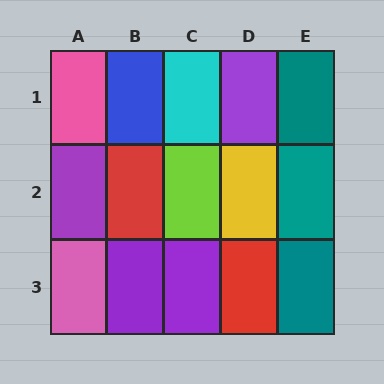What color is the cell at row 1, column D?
Purple.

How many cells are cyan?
1 cell is cyan.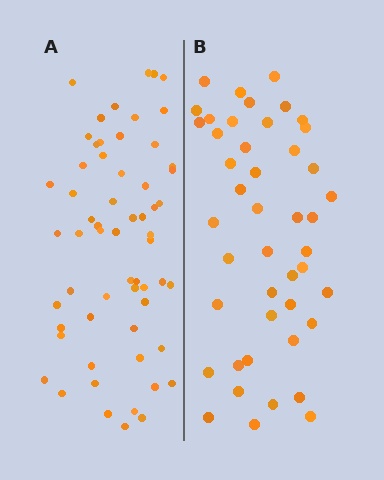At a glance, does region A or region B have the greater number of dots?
Region A (the left region) has more dots.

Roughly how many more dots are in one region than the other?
Region A has approximately 15 more dots than region B.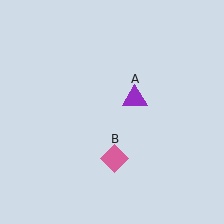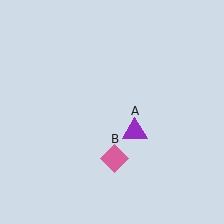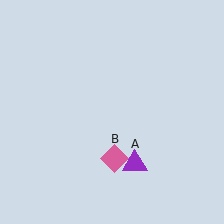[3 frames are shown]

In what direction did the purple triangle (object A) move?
The purple triangle (object A) moved down.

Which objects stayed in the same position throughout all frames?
Pink diamond (object B) remained stationary.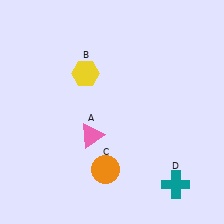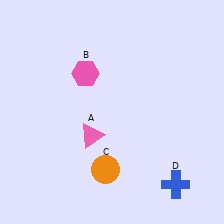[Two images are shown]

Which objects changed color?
B changed from yellow to pink. D changed from teal to blue.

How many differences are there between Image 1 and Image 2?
There are 2 differences between the two images.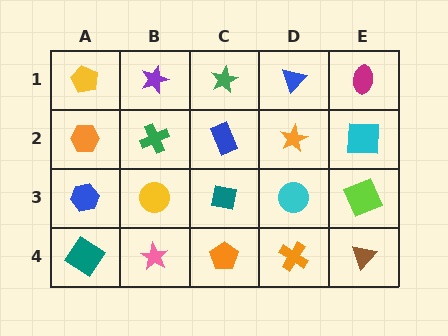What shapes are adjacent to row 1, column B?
A green cross (row 2, column B), a yellow pentagon (row 1, column A), a green star (row 1, column C).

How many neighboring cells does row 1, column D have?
3.